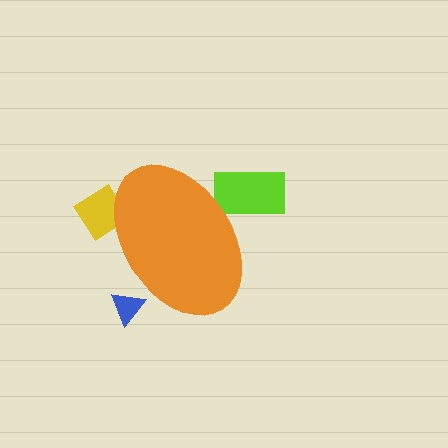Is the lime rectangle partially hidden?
Yes, the lime rectangle is partially hidden behind the orange ellipse.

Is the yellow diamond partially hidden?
Yes, the yellow diamond is partially hidden behind the orange ellipse.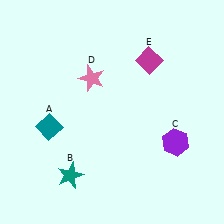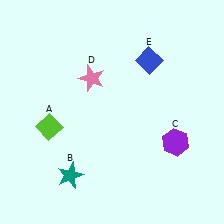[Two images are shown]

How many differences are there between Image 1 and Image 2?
There are 2 differences between the two images.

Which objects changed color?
A changed from teal to lime. E changed from magenta to blue.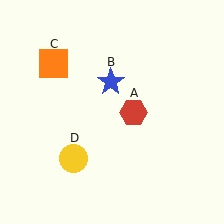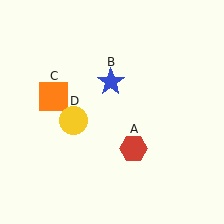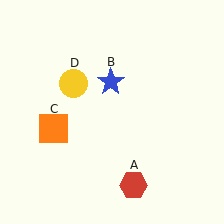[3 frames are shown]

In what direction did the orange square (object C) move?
The orange square (object C) moved down.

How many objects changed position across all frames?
3 objects changed position: red hexagon (object A), orange square (object C), yellow circle (object D).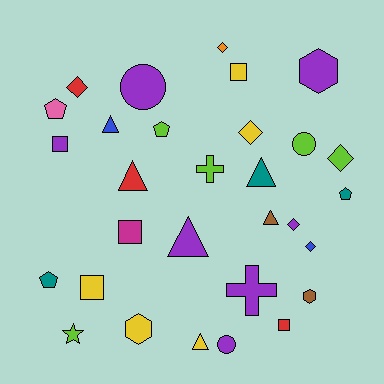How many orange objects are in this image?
There is 1 orange object.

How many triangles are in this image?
There are 6 triangles.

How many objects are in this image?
There are 30 objects.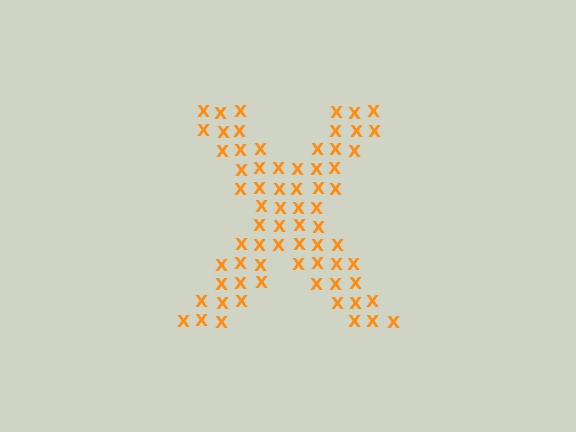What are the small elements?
The small elements are letter X's.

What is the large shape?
The large shape is the letter X.